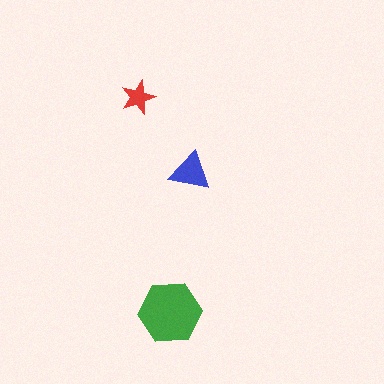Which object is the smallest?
The red star.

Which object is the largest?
The green hexagon.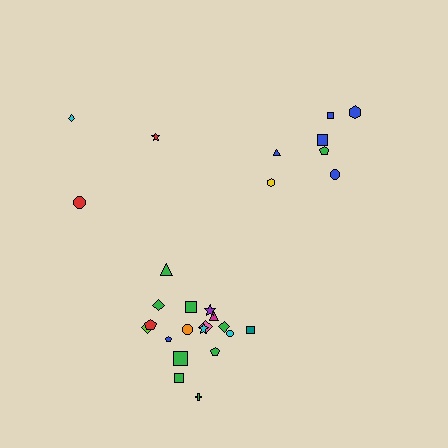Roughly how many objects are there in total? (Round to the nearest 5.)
Roughly 30 objects in total.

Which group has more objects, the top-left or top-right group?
The top-right group.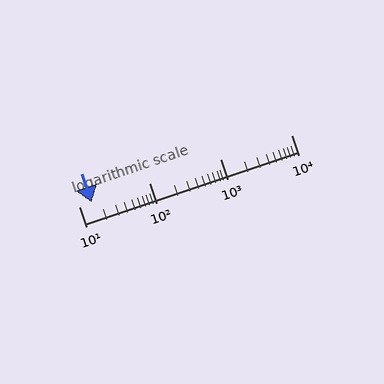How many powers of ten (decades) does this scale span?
The scale spans 3 decades, from 10 to 10000.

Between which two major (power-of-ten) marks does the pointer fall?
The pointer is between 10 and 100.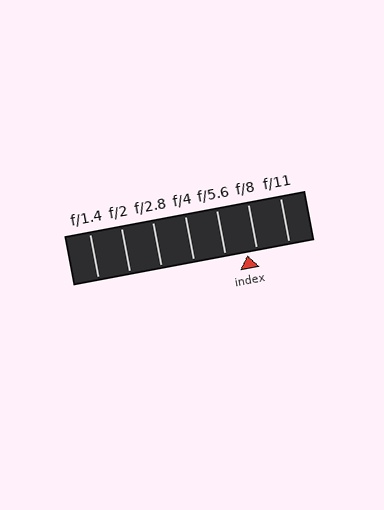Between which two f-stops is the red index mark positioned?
The index mark is between f/5.6 and f/8.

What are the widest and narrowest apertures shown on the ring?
The widest aperture shown is f/1.4 and the narrowest is f/11.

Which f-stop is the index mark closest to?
The index mark is closest to f/8.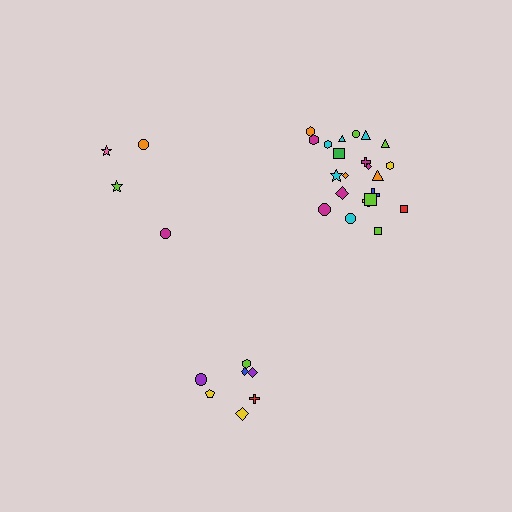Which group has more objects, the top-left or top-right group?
The top-right group.